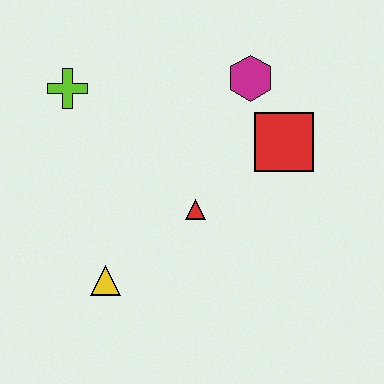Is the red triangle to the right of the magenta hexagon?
No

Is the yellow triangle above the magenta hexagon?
No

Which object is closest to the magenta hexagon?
The red square is closest to the magenta hexagon.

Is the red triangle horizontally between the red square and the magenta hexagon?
No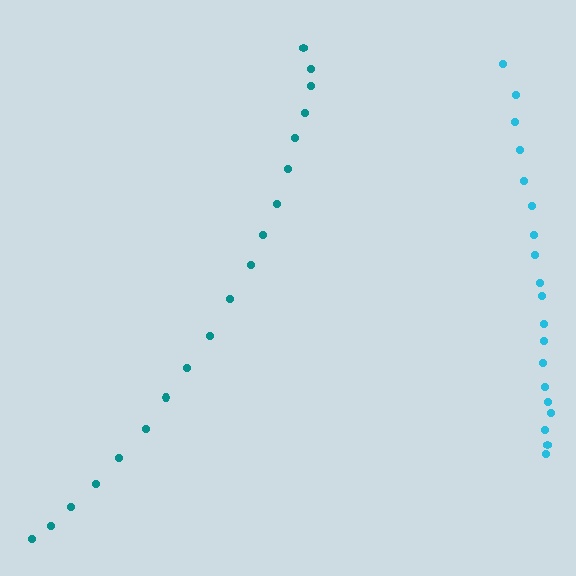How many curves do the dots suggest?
There are 2 distinct paths.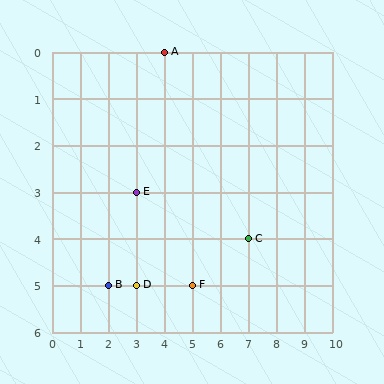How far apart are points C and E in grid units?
Points C and E are 4 columns and 1 row apart (about 4.1 grid units diagonally).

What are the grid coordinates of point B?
Point B is at grid coordinates (2, 5).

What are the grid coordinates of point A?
Point A is at grid coordinates (4, 0).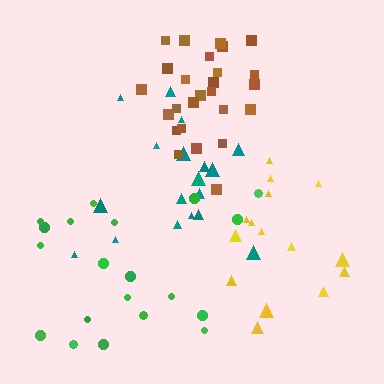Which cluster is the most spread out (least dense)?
Green.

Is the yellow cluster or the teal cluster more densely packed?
Teal.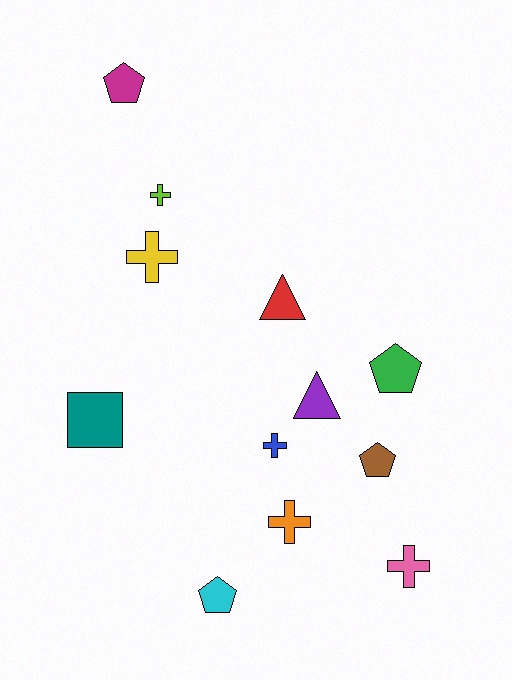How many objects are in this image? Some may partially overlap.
There are 12 objects.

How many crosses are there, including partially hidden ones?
There are 5 crosses.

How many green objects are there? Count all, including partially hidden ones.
There is 1 green object.